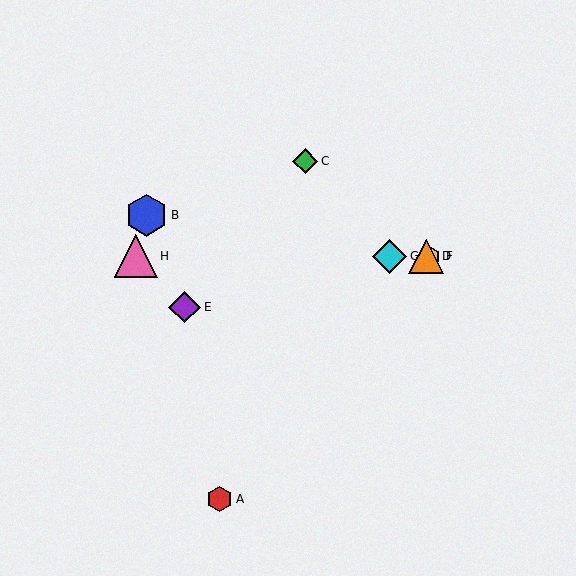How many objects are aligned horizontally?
4 objects (D, F, G, H) are aligned horizontally.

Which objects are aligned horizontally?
Objects D, F, G, H are aligned horizontally.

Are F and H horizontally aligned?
Yes, both are at y≈256.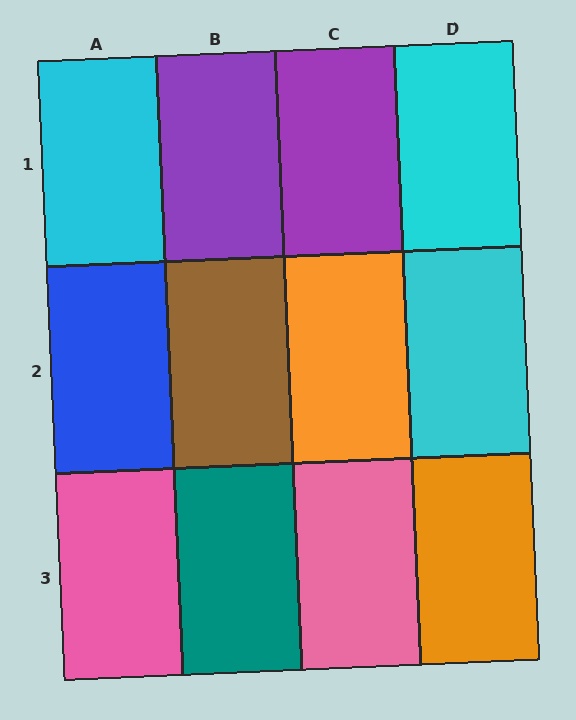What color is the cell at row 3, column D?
Orange.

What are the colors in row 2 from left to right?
Blue, brown, orange, cyan.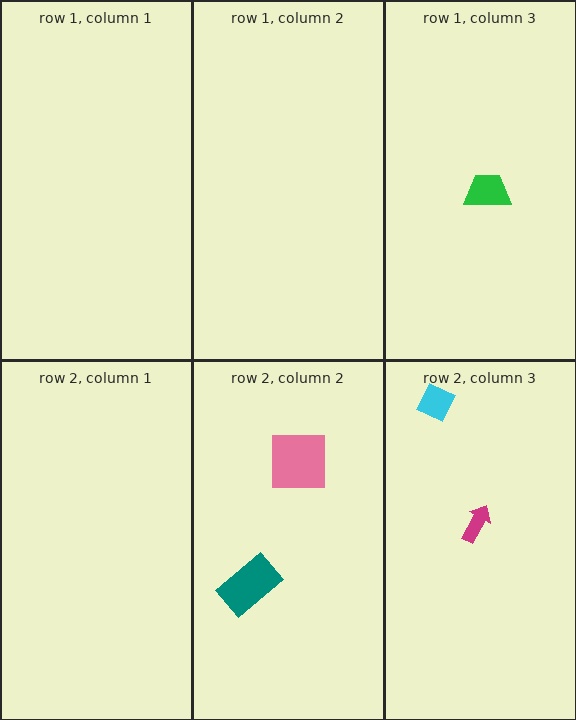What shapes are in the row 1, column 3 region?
The green trapezoid.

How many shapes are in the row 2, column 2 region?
2.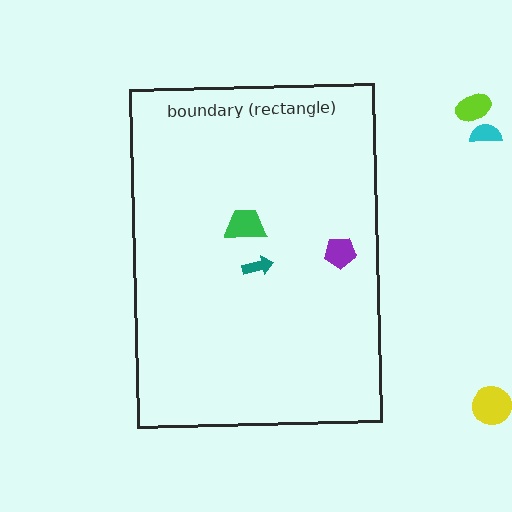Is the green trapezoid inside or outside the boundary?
Inside.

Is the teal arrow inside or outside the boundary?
Inside.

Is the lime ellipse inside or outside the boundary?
Outside.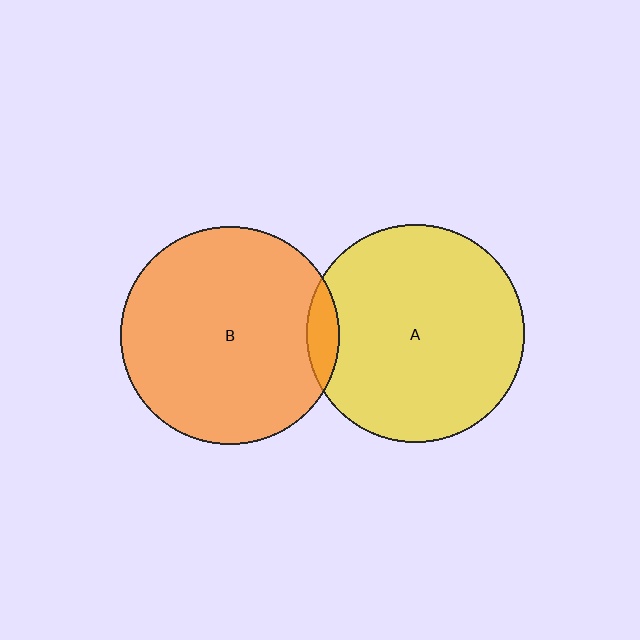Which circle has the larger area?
Circle B (orange).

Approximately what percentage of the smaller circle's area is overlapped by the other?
Approximately 5%.